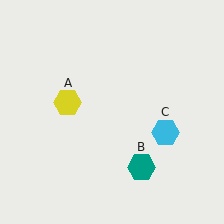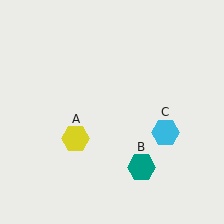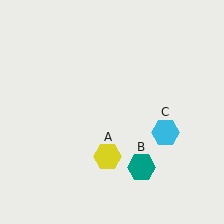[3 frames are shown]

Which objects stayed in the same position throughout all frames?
Teal hexagon (object B) and cyan hexagon (object C) remained stationary.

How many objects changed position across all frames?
1 object changed position: yellow hexagon (object A).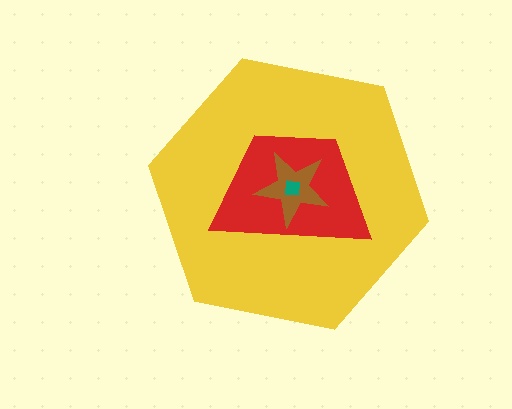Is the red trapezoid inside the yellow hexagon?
Yes.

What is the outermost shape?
The yellow hexagon.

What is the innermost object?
The teal square.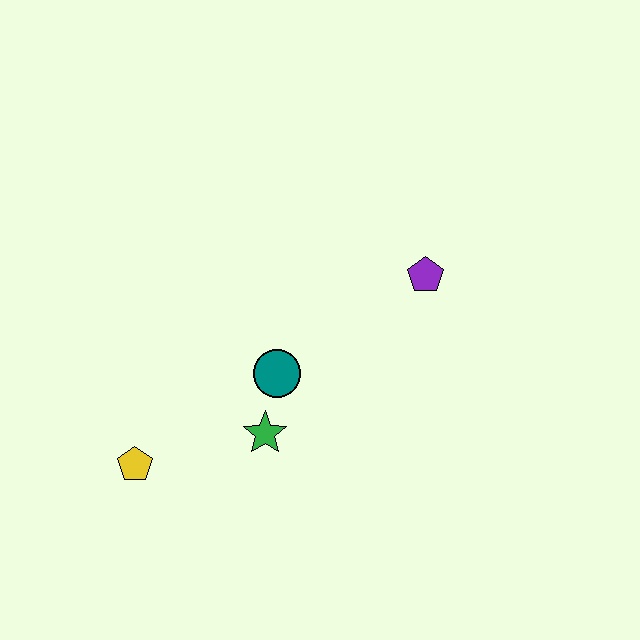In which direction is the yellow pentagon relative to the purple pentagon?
The yellow pentagon is to the left of the purple pentagon.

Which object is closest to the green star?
The teal circle is closest to the green star.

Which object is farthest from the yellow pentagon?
The purple pentagon is farthest from the yellow pentagon.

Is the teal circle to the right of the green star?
Yes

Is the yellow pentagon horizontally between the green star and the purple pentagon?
No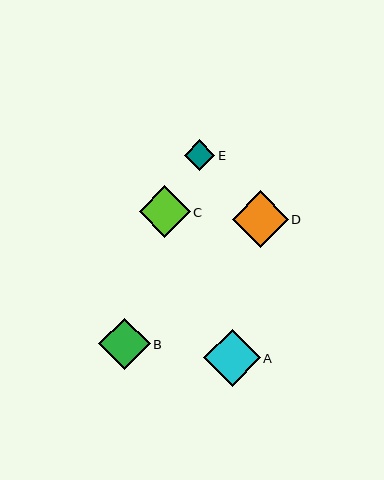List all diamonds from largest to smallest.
From largest to smallest: A, D, B, C, E.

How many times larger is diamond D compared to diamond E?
Diamond D is approximately 1.8 times the size of diamond E.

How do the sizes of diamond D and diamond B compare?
Diamond D and diamond B are approximately the same size.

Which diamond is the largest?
Diamond A is the largest with a size of approximately 57 pixels.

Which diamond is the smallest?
Diamond E is the smallest with a size of approximately 31 pixels.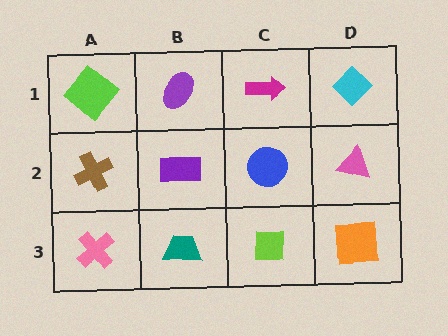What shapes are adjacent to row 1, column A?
A brown cross (row 2, column A), a purple ellipse (row 1, column B).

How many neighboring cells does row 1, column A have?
2.